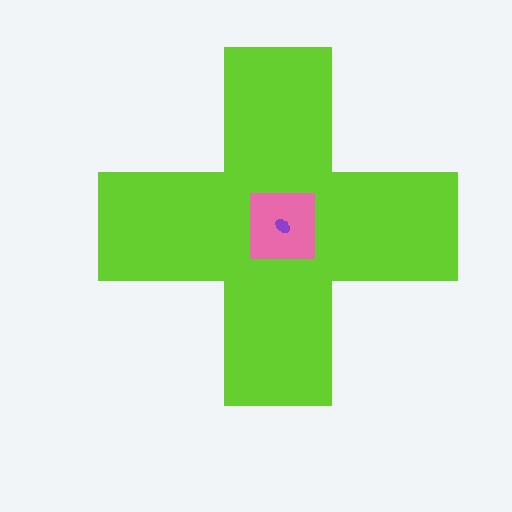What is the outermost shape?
The lime cross.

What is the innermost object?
The purple ellipse.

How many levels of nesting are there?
3.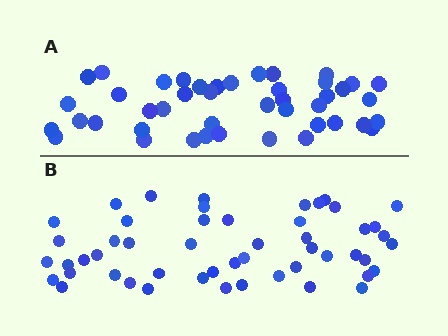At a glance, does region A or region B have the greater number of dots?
Region B (the bottom region) has more dots.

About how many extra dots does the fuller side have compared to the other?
Region B has roughly 8 or so more dots than region A.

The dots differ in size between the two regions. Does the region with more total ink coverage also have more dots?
No. Region A has more total ink coverage because its dots are larger, but region B actually contains more individual dots. Total area can be misleading — the number of items is what matters here.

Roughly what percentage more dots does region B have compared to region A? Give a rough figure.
About 15% more.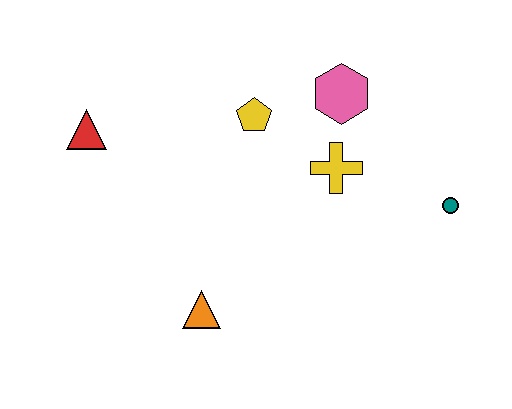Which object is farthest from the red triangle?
The teal circle is farthest from the red triangle.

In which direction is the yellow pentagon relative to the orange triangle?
The yellow pentagon is above the orange triangle.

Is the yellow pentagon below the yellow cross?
No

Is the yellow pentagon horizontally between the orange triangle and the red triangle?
No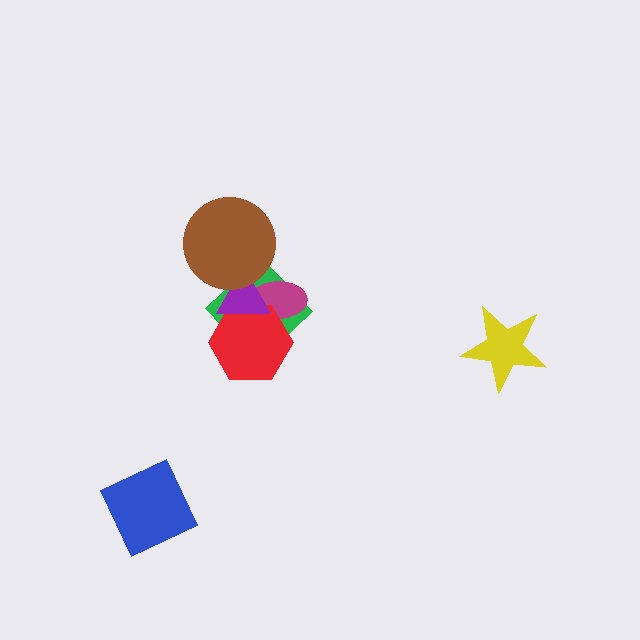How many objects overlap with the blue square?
0 objects overlap with the blue square.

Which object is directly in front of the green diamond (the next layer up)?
The magenta ellipse is directly in front of the green diamond.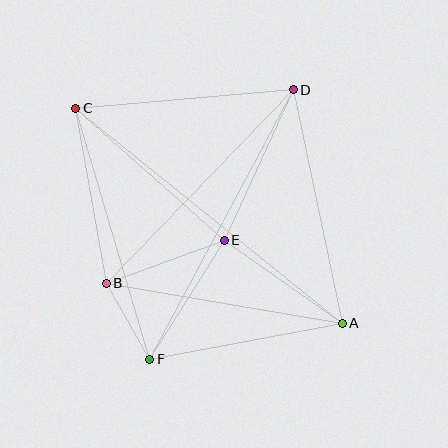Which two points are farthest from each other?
Points A and C are farthest from each other.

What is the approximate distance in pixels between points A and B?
The distance between A and B is approximately 240 pixels.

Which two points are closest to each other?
Points B and F are closest to each other.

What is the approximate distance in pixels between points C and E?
The distance between C and E is approximately 198 pixels.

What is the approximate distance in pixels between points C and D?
The distance between C and D is approximately 218 pixels.